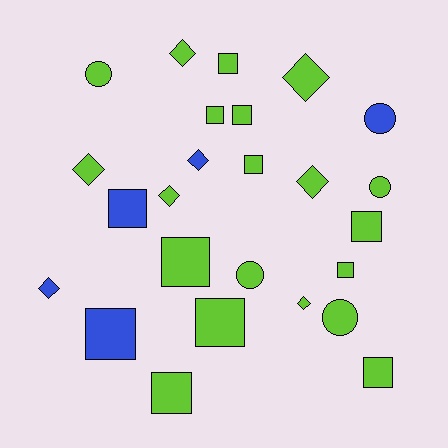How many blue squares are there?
There are 2 blue squares.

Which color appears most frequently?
Lime, with 20 objects.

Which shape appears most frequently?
Square, with 12 objects.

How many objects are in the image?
There are 25 objects.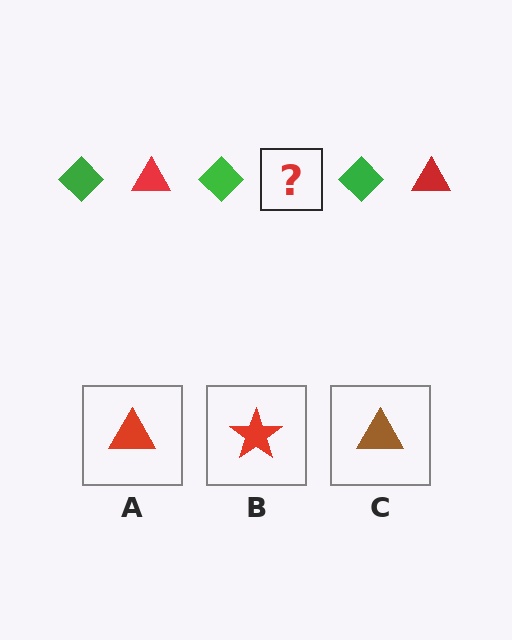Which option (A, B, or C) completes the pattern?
A.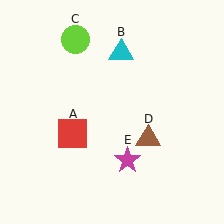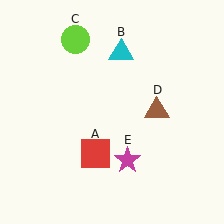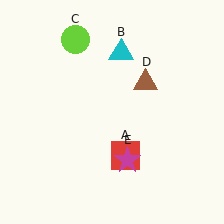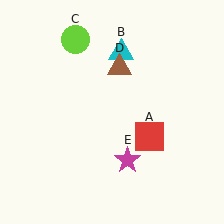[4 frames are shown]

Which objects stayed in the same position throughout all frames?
Cyan triangle (object B) and lime circle (object C) and magenta star (object E) remained stationary.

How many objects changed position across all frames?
2 objects changed position: red square (object A), brown triangle (object D).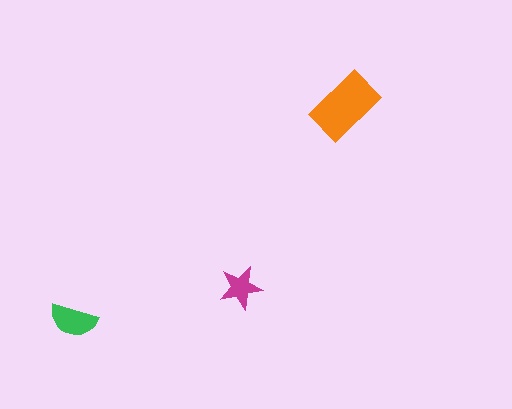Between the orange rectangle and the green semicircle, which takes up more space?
The orange rectangle.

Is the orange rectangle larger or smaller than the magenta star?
Larger.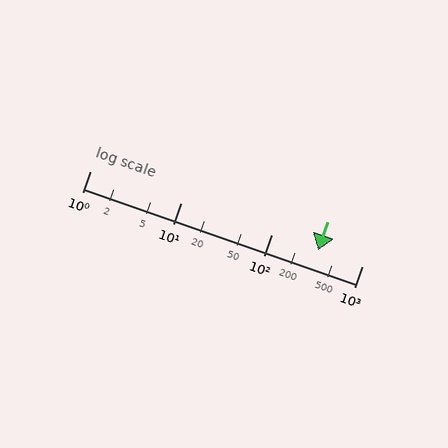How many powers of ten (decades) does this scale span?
The scale spans 3 decades, from 1 to 1000.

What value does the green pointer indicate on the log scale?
The pointer indicates approximately 330.